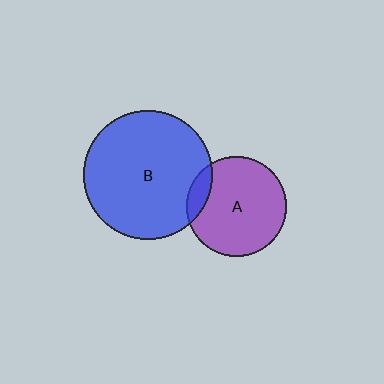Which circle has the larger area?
Circle B (blue).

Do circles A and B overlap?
Yes.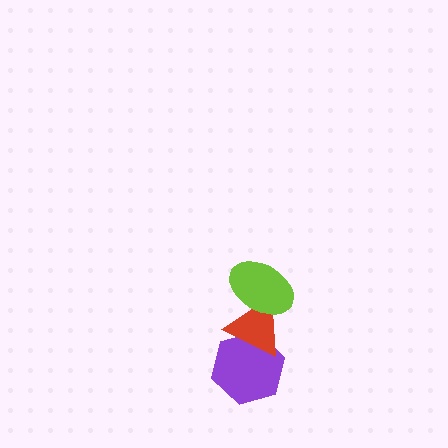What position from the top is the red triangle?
The red triangle is 2nd from the top.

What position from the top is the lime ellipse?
The lime ellipse is 1st from the top.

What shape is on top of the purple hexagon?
The red triangle is on top of the purple hexagon.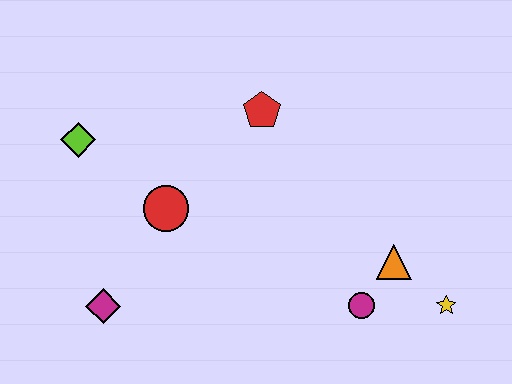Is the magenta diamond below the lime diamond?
Yes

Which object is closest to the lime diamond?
The red circle is closest to the lime diamond.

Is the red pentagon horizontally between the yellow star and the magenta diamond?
Yes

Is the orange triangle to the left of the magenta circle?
No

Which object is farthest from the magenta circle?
The lime diamond is farthest from the magenta circle.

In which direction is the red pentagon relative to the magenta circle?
The red pentagon is above the magenta circle.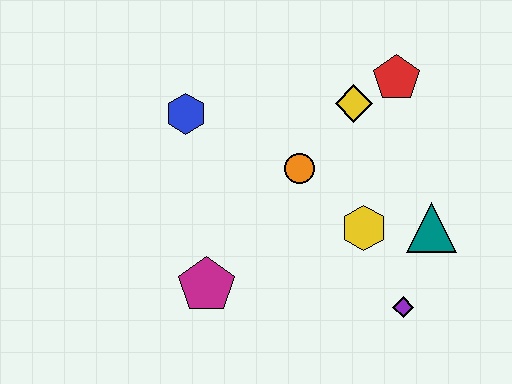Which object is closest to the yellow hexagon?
The teal triangle is closest to the yellow hexagon.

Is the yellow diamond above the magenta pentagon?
Yes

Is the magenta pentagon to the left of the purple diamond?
Yes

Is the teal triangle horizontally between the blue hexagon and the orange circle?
No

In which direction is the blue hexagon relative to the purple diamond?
The blue hexagon is to the left of the purple diamond.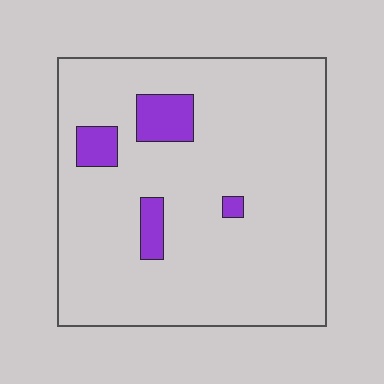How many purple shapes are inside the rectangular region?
4.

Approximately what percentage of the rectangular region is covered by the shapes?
Approximately 10%.